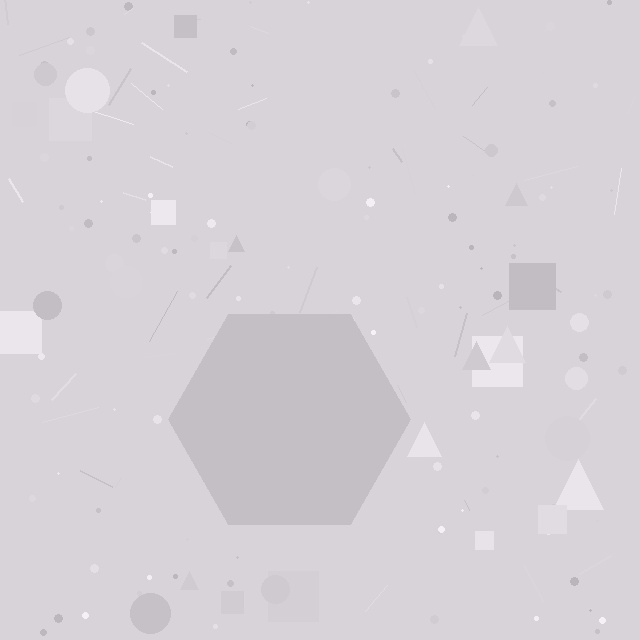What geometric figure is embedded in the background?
A hexagon is embedded in the background.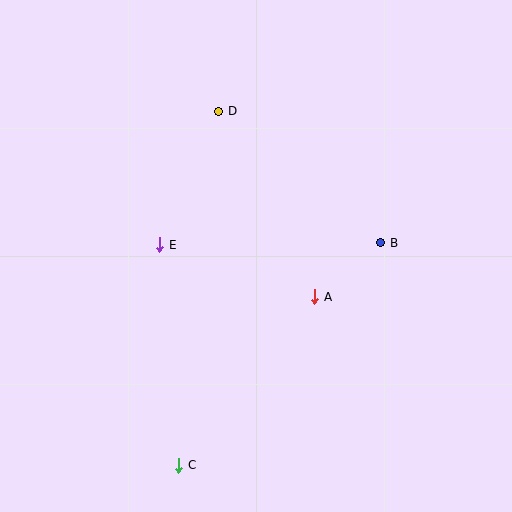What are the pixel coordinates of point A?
Point A is at (315, 297).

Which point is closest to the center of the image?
Point A at (315, 297) is closest to the center.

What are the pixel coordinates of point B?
Point B is at (381, 243).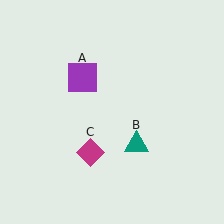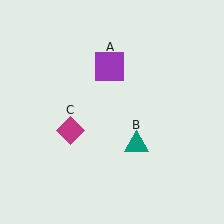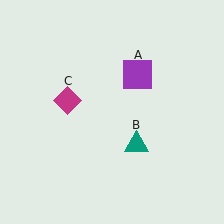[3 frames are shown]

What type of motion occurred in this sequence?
The purple square (object A), magenta diamond (object C) rotated clockwise around the center of the scene.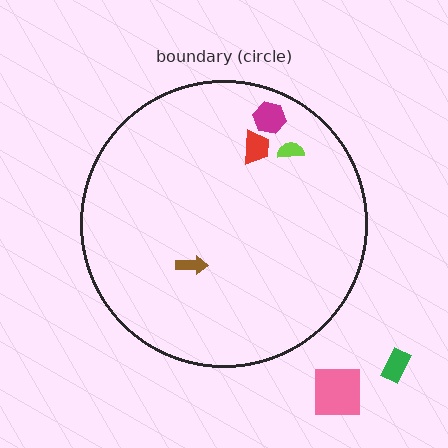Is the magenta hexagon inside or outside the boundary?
Inside.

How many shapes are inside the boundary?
4 inside, 2 outside.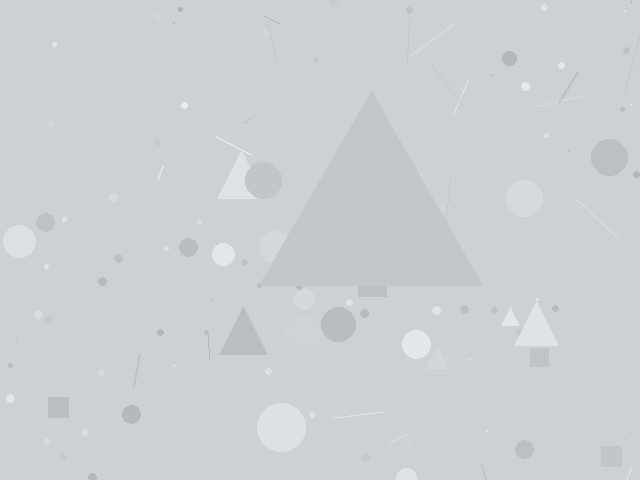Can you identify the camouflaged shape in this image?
The camouflaged shape is a triangle.